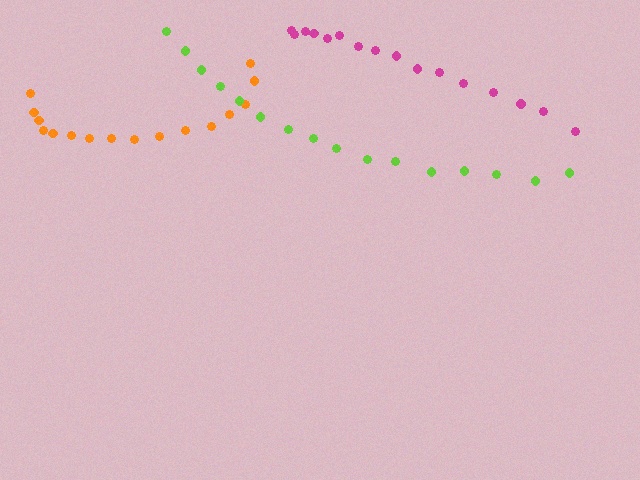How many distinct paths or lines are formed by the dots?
There are 3 distinct paths.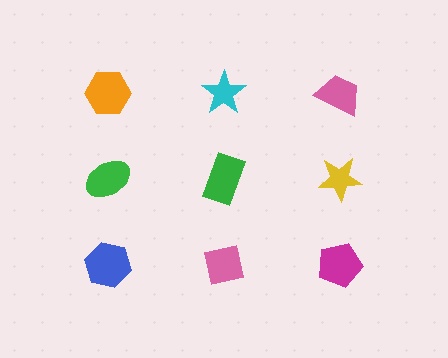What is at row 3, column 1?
A blue hexagon.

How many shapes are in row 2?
3 shapes.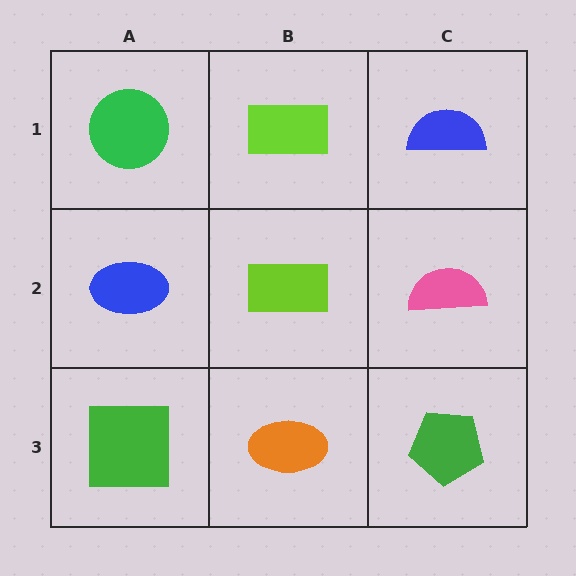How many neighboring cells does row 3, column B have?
3.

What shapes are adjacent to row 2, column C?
A blue semicircle (row 1, column C), a green pentagon (row 3, column C), a lime rectangle (row 2, column B).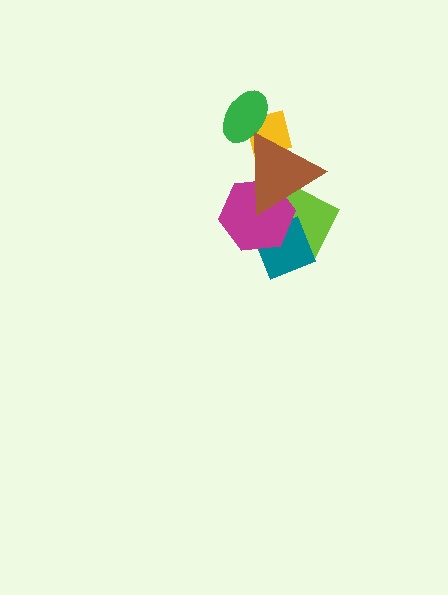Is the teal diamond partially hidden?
Yes, it is partially covered by another shape.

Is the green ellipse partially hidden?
Yes, it is partially covered by another shape.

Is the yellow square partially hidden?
Yes, it is partially covered by another shape.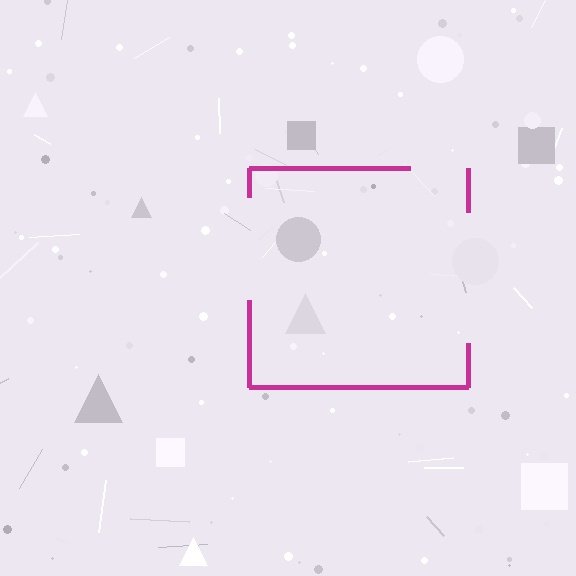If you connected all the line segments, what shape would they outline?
They would outline a square.